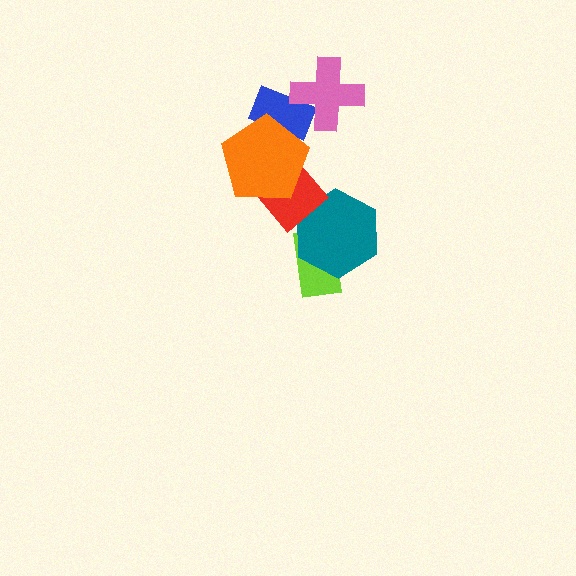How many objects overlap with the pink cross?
1 object overlaps with the pink cross.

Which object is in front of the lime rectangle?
The teal hexagon is in front of the lime rectangle.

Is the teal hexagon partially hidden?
Yes, it is partially covered by another shape.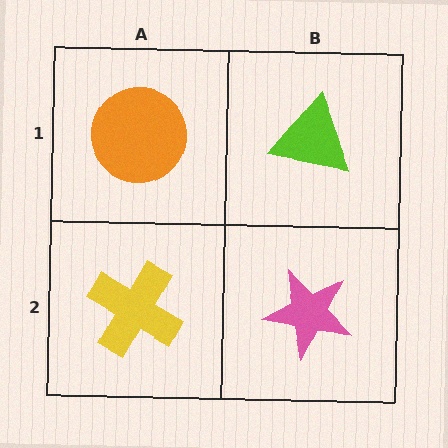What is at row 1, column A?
An orange circle.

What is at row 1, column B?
A lime triangle.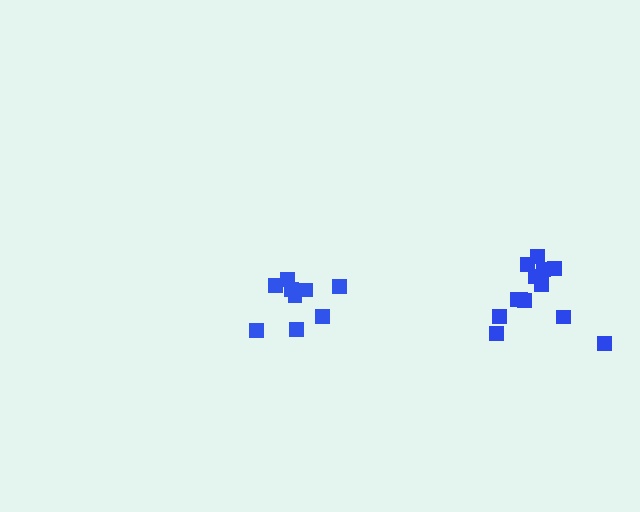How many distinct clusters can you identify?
There are 2 distinct clusters.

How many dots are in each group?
Group 1: 9 dots, Group 2: 13 dots (22 total).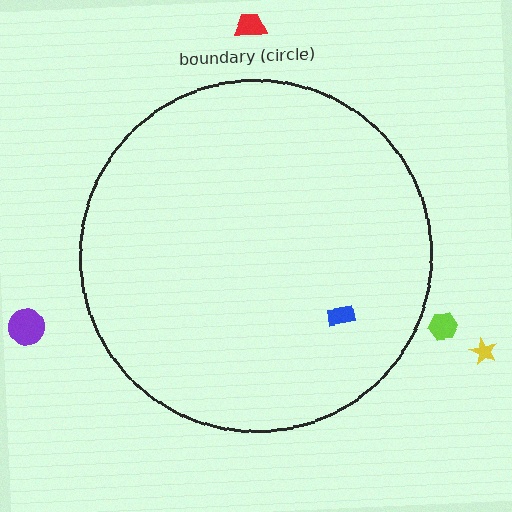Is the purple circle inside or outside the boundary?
Outside.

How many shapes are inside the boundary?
1 inside, 4 outside.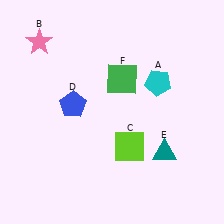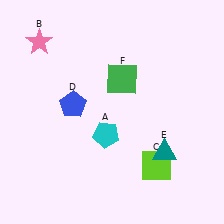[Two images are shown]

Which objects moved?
The objects that moved are: the cyan pentagon (A), the lime square (C).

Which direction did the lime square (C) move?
The lime square (C) moved right.